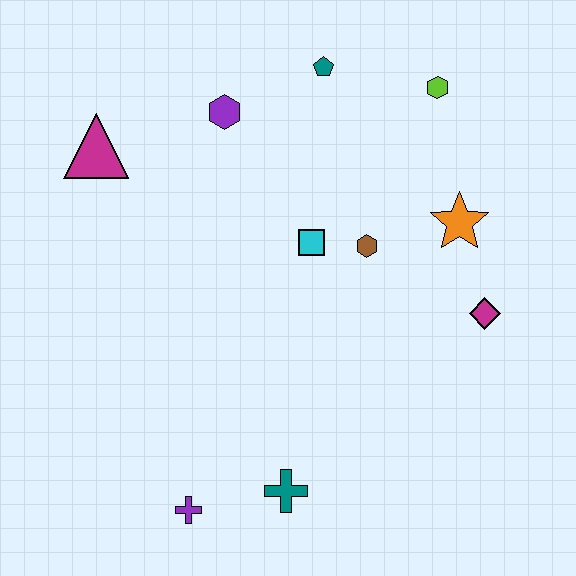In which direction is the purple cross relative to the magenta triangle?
The purple cross is below the magenta triangle.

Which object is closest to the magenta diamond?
The orange star is closest to the magenta diamond.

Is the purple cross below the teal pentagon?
Yes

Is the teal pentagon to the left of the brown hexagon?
Yes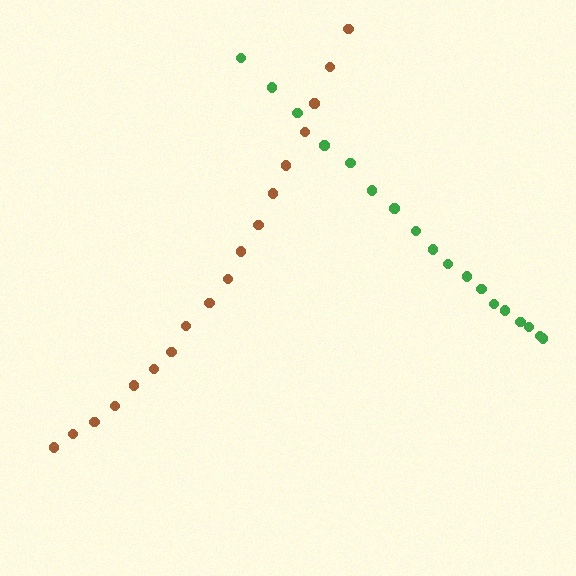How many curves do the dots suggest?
There are 2 distinct paths.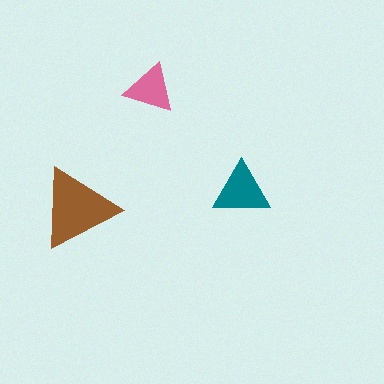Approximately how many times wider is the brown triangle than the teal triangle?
About 1.5 times wider.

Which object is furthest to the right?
The teal triangle is rightmost.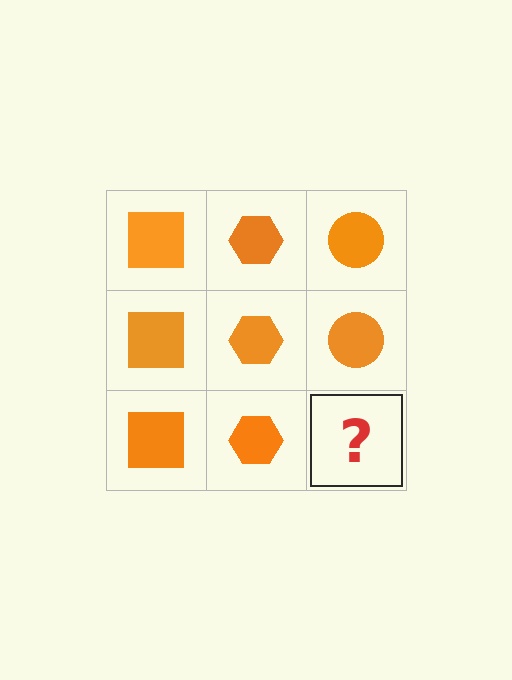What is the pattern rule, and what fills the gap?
The rule is that each column has a consistent shape. The gap should be filled with an orange circle.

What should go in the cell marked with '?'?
The missing cell should contain an orange circle.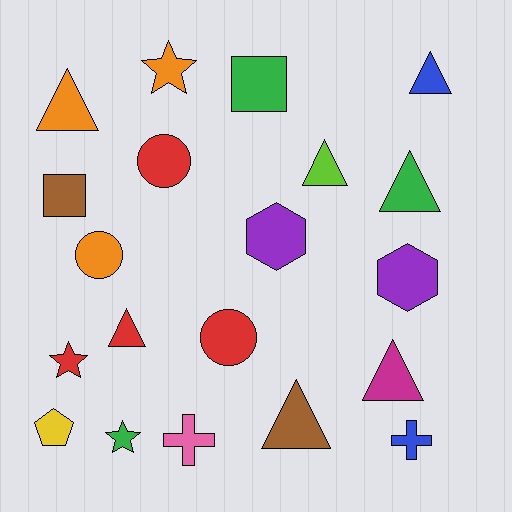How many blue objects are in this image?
There are 2 blue objects.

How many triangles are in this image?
There are 7 triangles.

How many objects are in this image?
There are 20 objects.